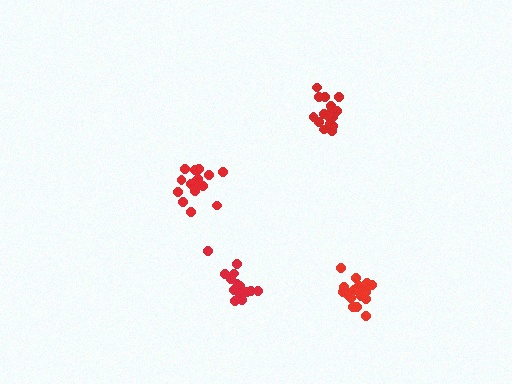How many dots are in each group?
Group 1: 20 dots, Group 2: 19 dots, Group 3: 17 dots, Group 4: 17 dots (73 total).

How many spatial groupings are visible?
There are 4 spatial groupings.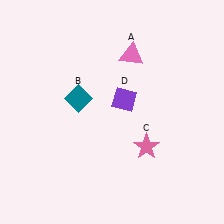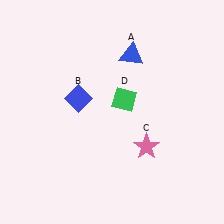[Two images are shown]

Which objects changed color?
A changed from pink to blue. B changed from teal to blue. D changed from purple to green.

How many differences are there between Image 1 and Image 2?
There are 3 differences between the two images.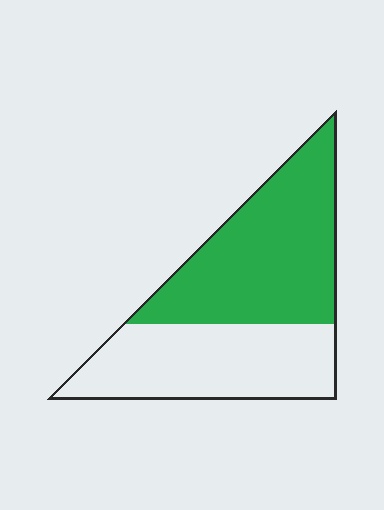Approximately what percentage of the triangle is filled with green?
Approximately 55%.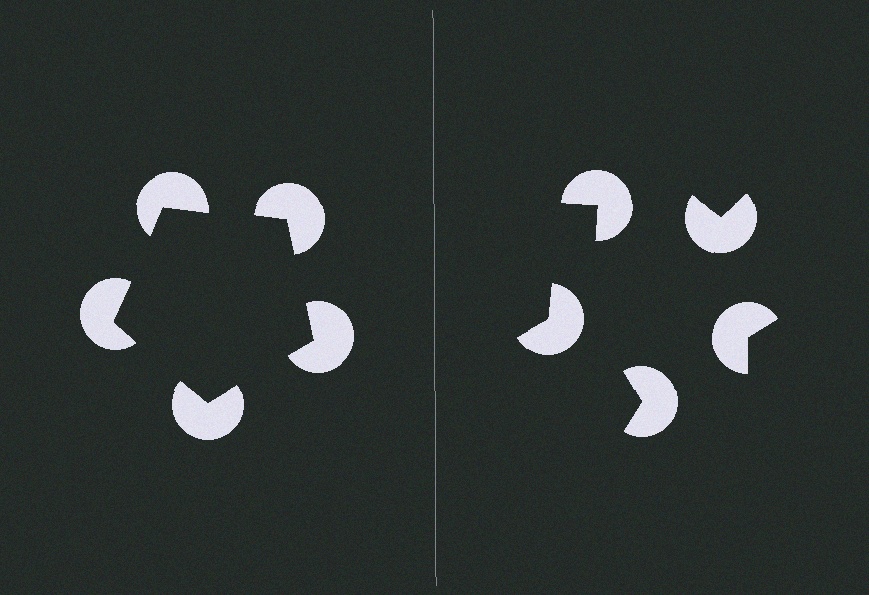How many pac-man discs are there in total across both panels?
10 — 5 on each side.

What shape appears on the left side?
An illusory pentagon.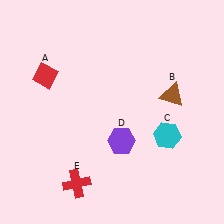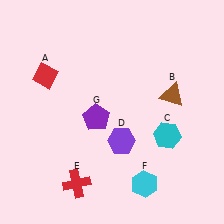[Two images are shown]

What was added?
A cyan hexagon (F), a purple pentagon (G) were added in Image 2.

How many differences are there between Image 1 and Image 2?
There are 2 differences between the two images.